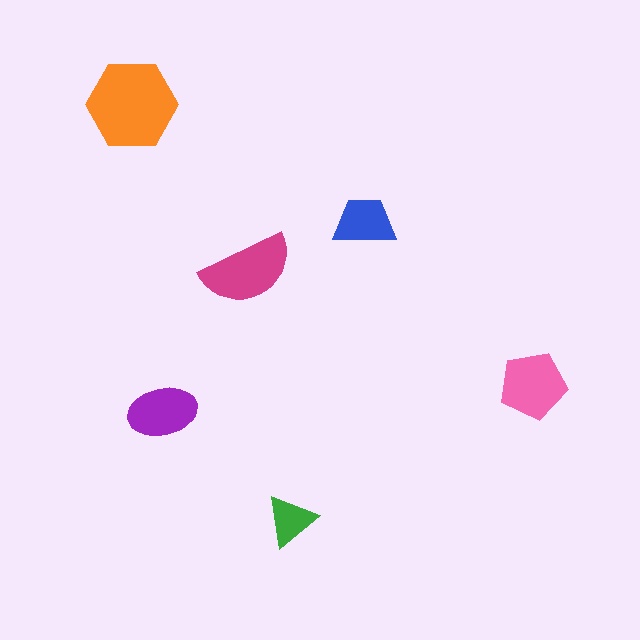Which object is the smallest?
The green triangle.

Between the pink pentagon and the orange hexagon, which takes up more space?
The orange hexagon.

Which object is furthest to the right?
The pink pentagon is rightmost.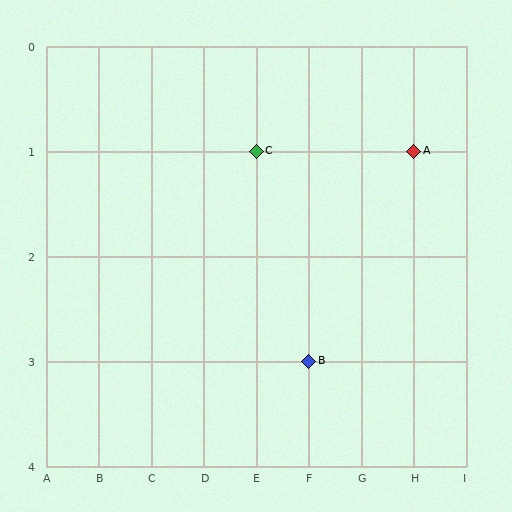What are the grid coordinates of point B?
Point B is at grid coordinates (F, 3).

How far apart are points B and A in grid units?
Points B and A are 2 columns and 2 rows apart (about 2.8 grid units diagonally).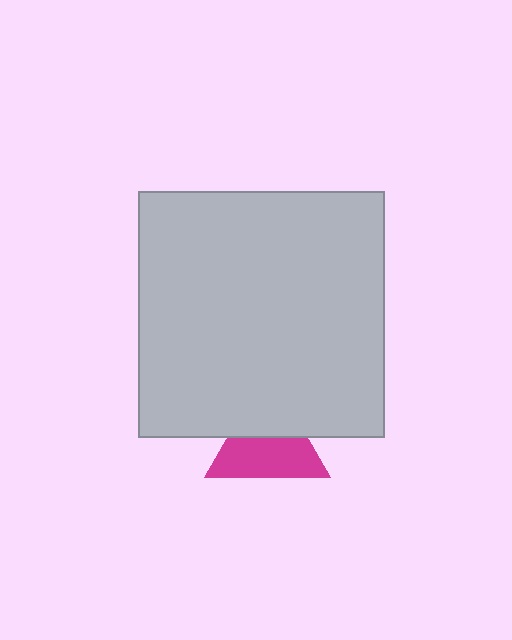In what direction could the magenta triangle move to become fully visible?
The magenta triangle could move down. That would shift it out from behind the light gray square entirely.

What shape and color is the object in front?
The object in front is a light gray square.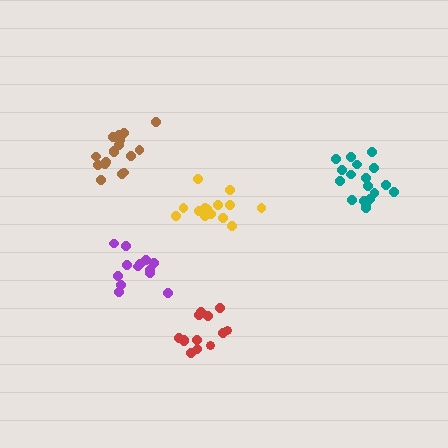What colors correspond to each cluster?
The clusters are colored: yellow, red, brown, teal, purple.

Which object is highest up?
The brown cluster is topmost.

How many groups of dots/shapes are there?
There are 5 groups.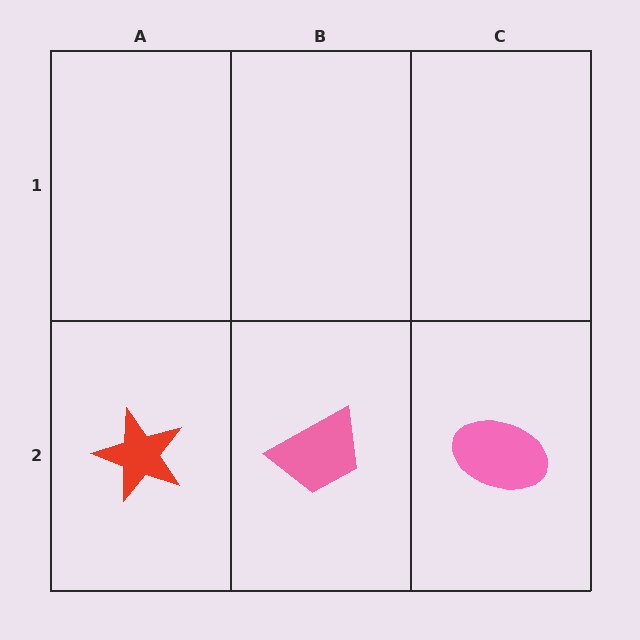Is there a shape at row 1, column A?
No, that cell is empty.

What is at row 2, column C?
A pink ellipse.